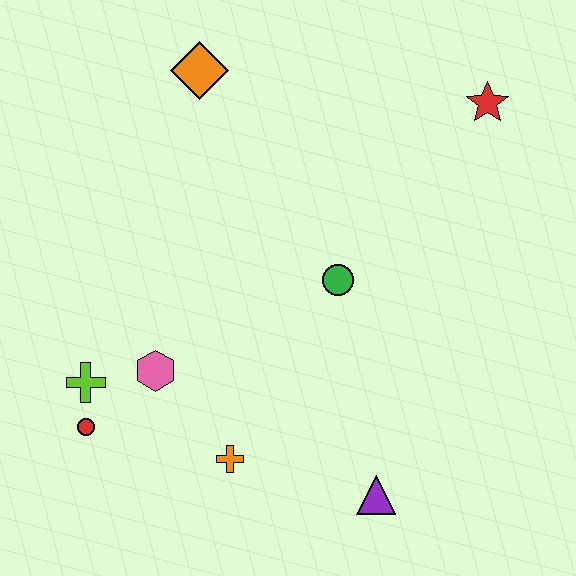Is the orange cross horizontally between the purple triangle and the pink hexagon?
Yes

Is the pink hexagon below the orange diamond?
Yes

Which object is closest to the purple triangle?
The orange cross is closest to the purple triangle.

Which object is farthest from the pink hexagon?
The red star is farthest from the pink hexagon.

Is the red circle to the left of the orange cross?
Yes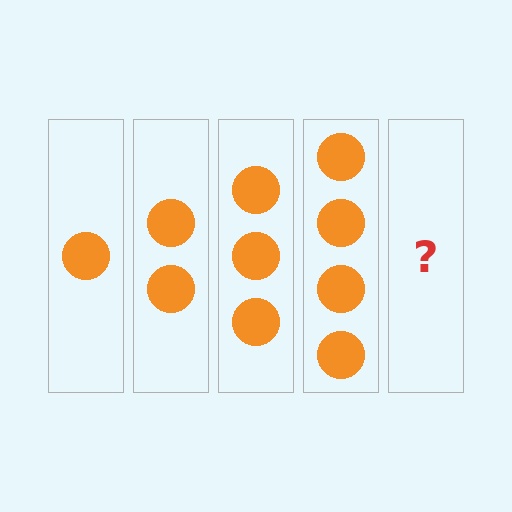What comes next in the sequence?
The next element should be 5 circles.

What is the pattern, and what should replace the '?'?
The pattern is that each step adds one more circle. The '?' should be 5 circles.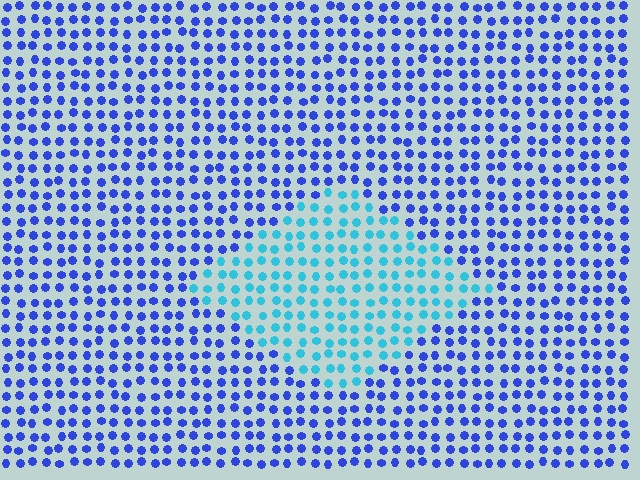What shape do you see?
I see a diamond.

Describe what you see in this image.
The image is filled with small blue elements in a uniform arrangement. A diamond-shaped region is visible where the elements are tinted to a slightly different hue, forming a subtle color boundary.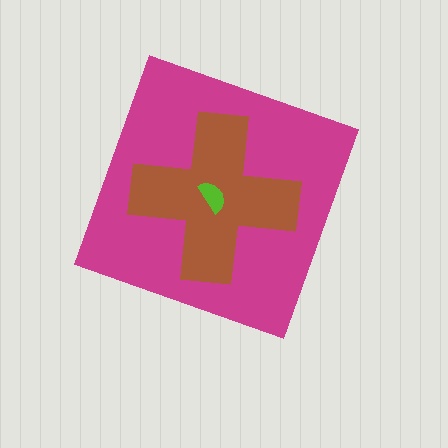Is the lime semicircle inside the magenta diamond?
Yes.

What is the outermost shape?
The magenta diamond.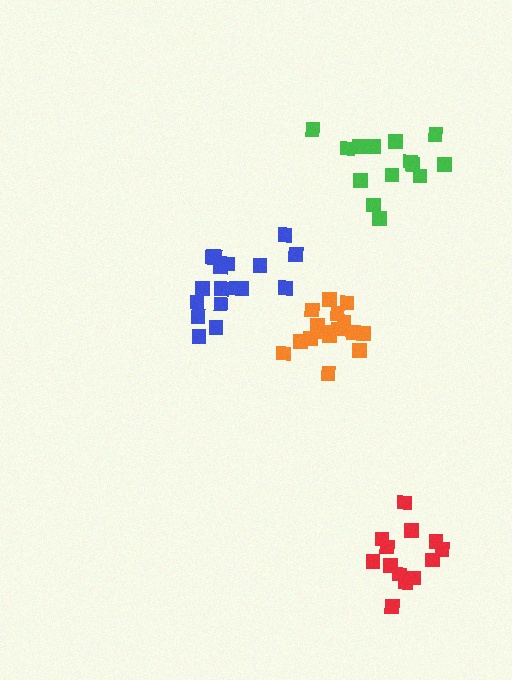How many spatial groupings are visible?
There are 4 spatial groupings.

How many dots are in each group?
Group 1: 14 dots, Group 2: 17 dots, Group 3: 13 dots, Group 4: 17 dots (61 total).